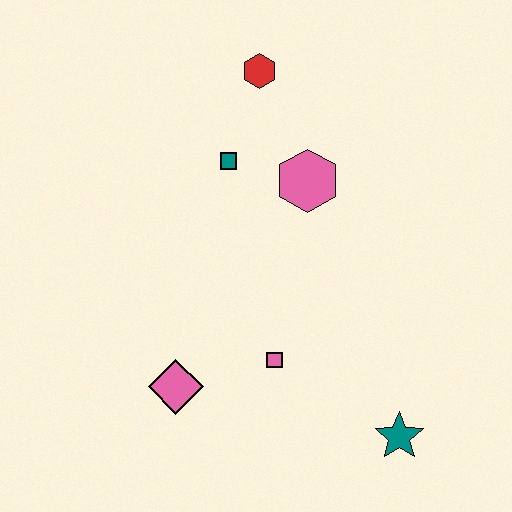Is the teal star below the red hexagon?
Yes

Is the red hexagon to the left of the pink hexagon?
Yes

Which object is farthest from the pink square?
The red hexagon is farthest from the pink square.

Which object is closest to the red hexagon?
The teal square is closest to the red hexagon.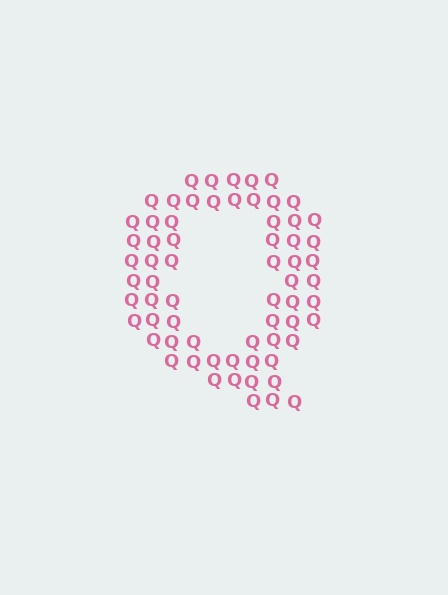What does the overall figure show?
The overall figure shows the letter Q.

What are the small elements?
The small elements are letter Q's.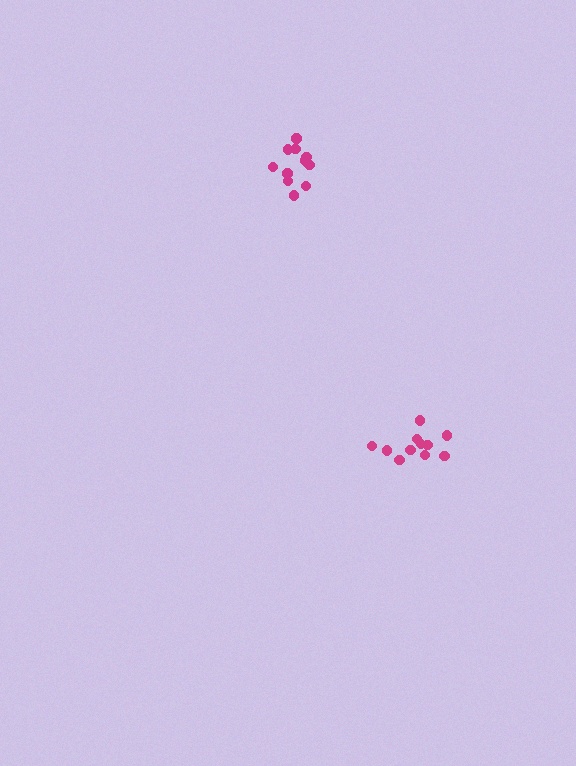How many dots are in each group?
Group 1: 11 dots, Group 2: 11 dots (22 total).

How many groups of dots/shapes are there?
There are 2 groups.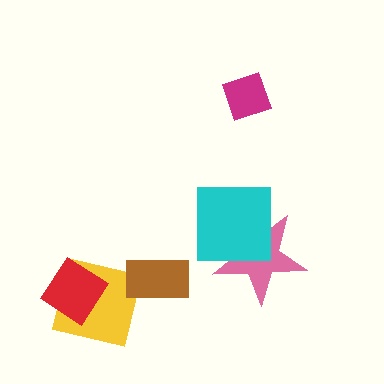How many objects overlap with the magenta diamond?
0 objects overlap with the magenta diamond.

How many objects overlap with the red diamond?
1 object overlaps with the red diamond.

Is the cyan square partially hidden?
No, no other shape covers it.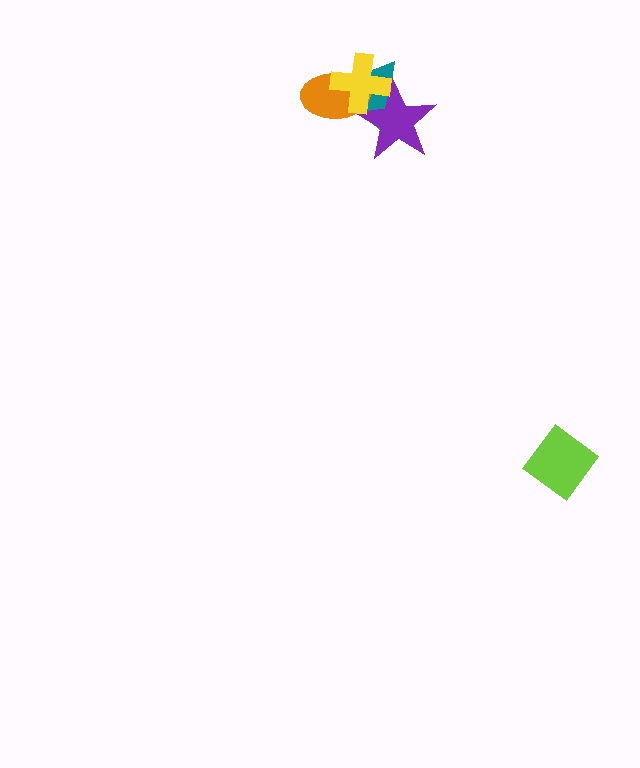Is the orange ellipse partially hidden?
Yes, it is partially covered by another shape.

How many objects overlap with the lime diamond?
0 objects overlap with the lime diamond.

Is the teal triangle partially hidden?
Yes, it is partially covered by another shape.